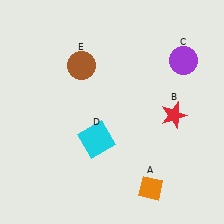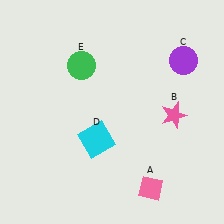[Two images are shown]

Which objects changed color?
A changed from orange to pink. B changed from red to pink. E changed from brown to green.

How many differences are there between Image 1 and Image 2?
There are 3 differences between the two images.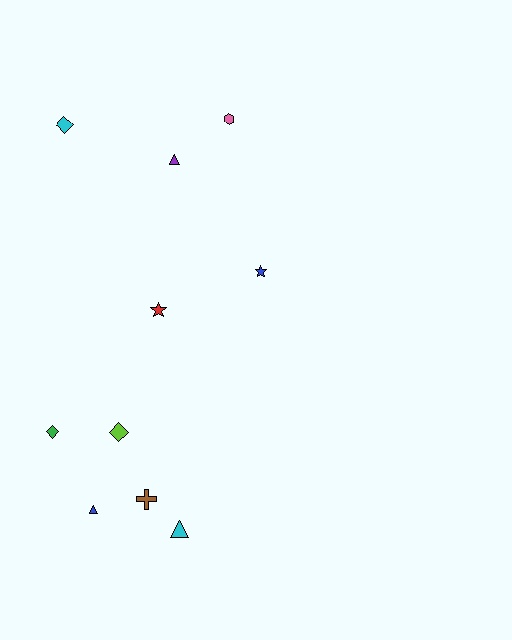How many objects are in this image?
There are 10 objects.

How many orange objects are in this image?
There are no orange objects.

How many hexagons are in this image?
There is 1 hexagon.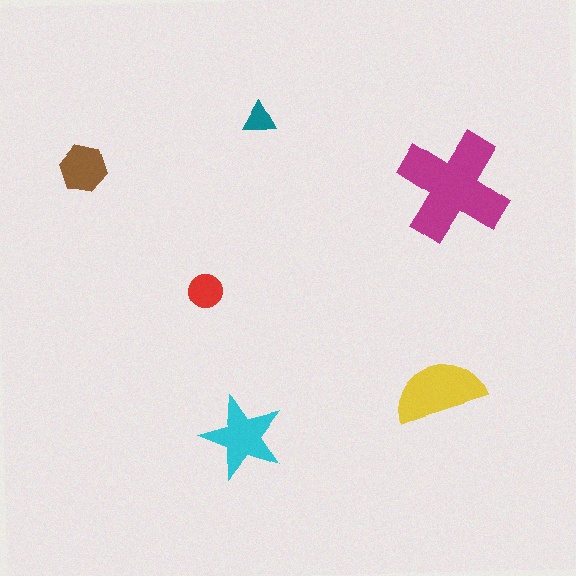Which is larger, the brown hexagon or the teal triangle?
The brown hexagon.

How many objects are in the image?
There are 6 objects in the image.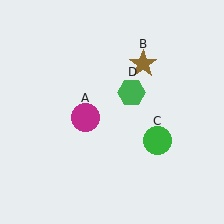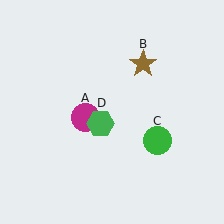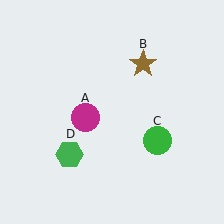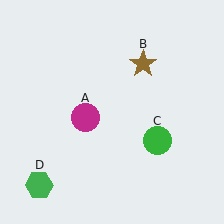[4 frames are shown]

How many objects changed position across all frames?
1 object changed position: green hexagon (object D).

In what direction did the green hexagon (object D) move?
The green hexagon (object D) moved down and to the left.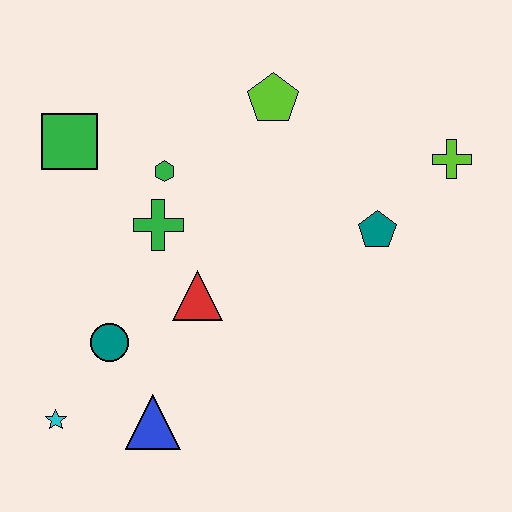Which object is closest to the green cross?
The green hexagon is closest to the green cross.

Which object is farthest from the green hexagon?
The lime cross is farthest from the green hexagon.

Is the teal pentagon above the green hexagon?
No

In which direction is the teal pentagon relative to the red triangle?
The teal pentagon is to the right of the red triangle.